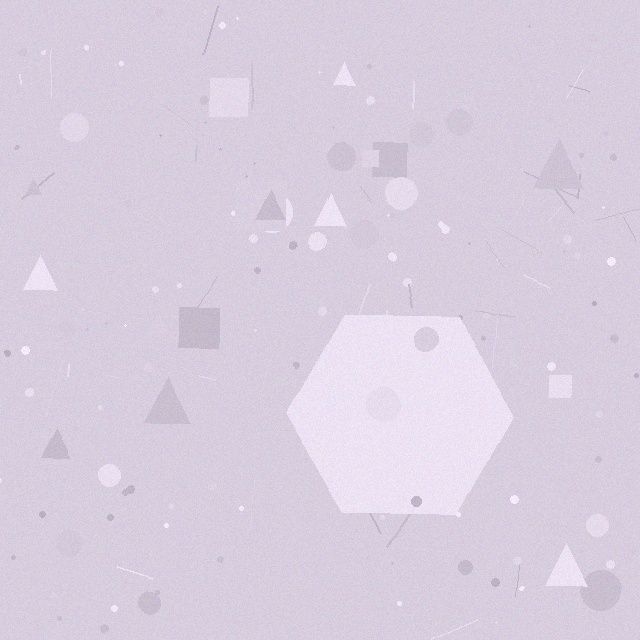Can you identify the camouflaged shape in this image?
The camouflaged shape is a hexagon.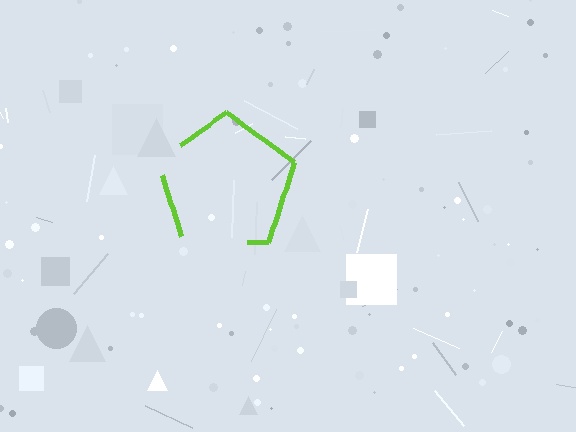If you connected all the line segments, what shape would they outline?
They would outline a pentagon.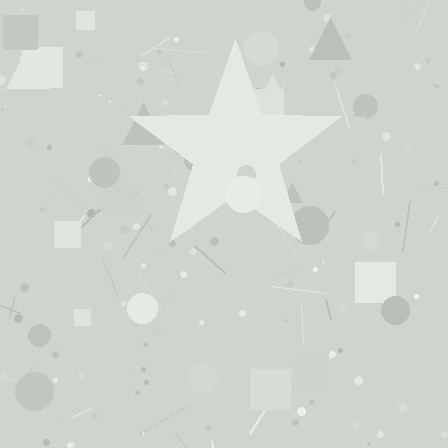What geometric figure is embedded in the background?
A star is embedded in the background.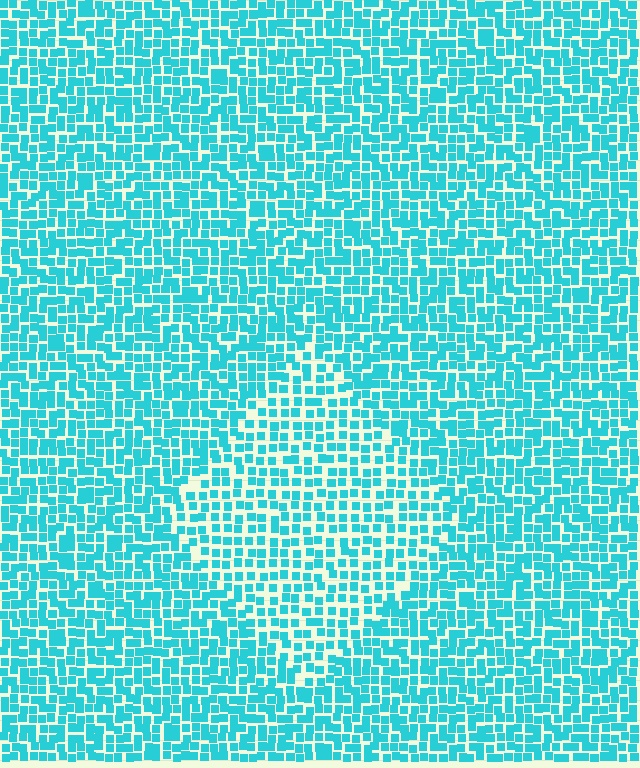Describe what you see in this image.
The image contains small cyan elements arranged at two different densities. A diamond-shaped region is visible where the elements are less densely packed than the surrounding area.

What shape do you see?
I see a diamond.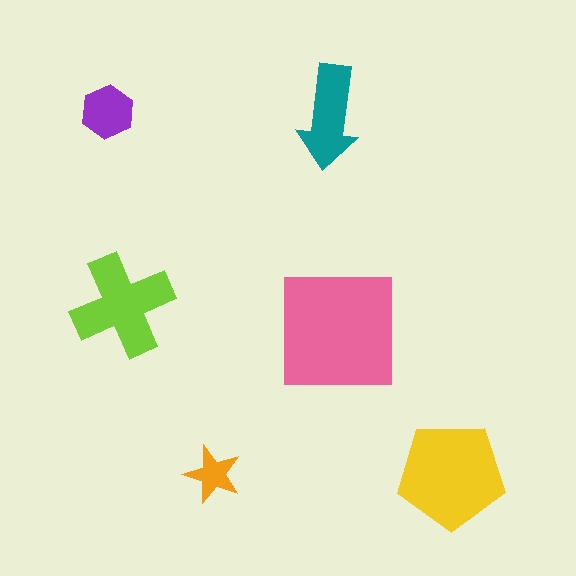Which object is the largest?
The pink square.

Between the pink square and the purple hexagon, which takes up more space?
The pink square.